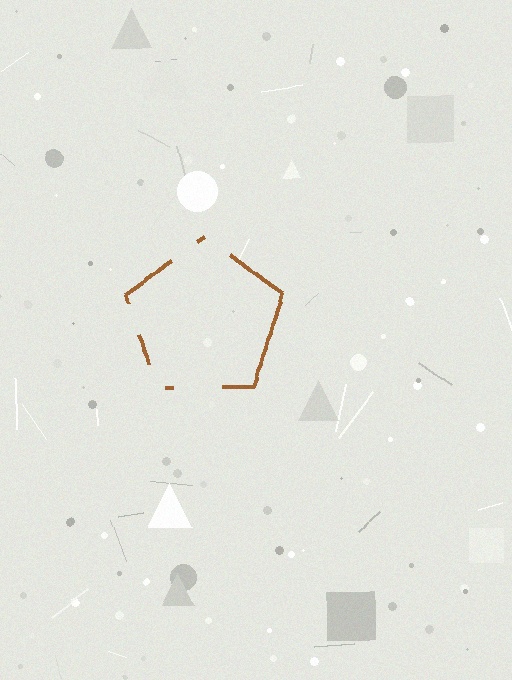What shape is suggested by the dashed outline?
The dashed outline suggests a pentagon.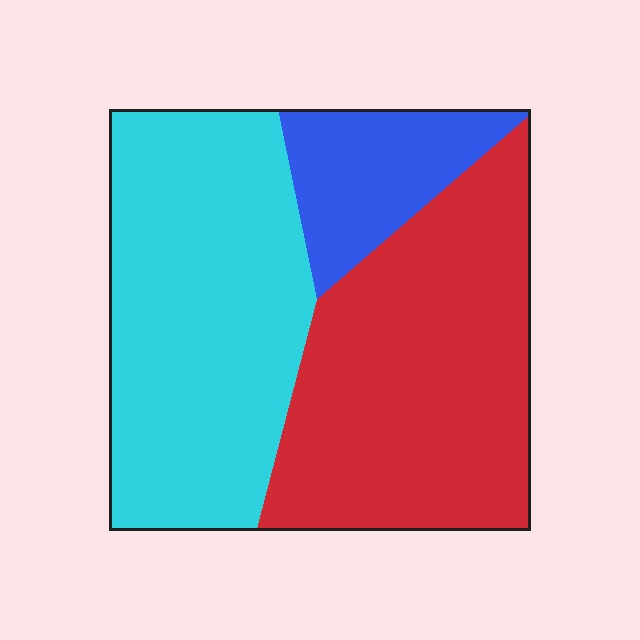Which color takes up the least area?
Blue, at roughly 15%.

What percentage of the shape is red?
Red covers about 45% of the shape.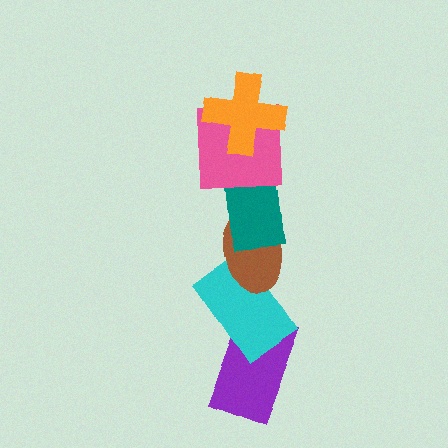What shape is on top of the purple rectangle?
The cyan rectangle is on top of the purple rectangle.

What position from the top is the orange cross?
The orange cross is 1st from the top.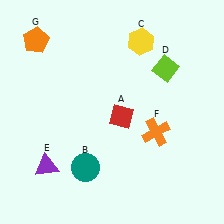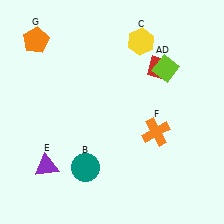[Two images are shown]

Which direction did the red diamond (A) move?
The red diamond (A) moved up.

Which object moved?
The red diamond (A) moved up.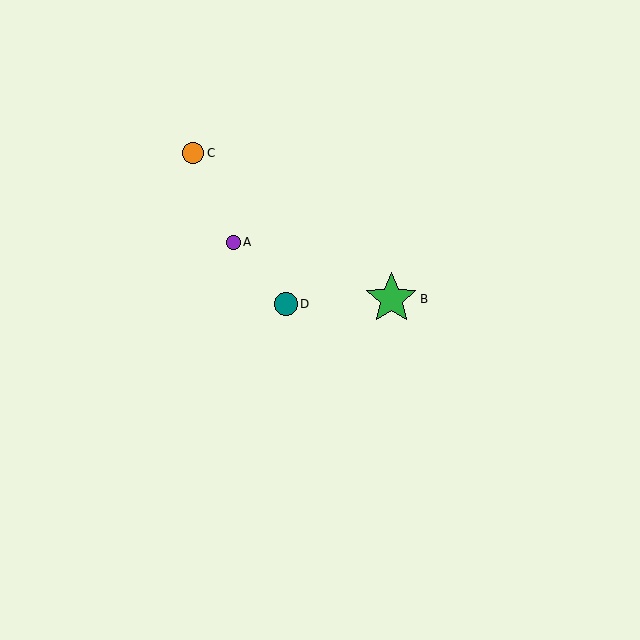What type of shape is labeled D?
Shape D is a teal circle.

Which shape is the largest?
The green star (labeled B) is the largest.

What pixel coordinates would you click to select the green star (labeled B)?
Click at (391, 299) to select the green star B.